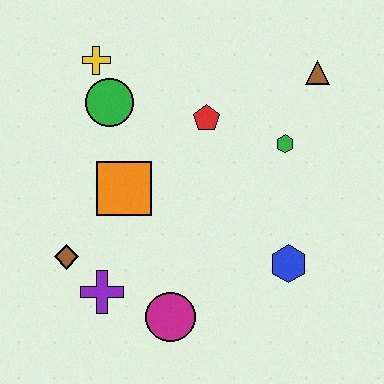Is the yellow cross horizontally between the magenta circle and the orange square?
No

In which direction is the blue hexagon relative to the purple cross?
The blue hexagon is to the right of the purple cross.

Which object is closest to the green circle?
The yellow cross is closest to the green circle.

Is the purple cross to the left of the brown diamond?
No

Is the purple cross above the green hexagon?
No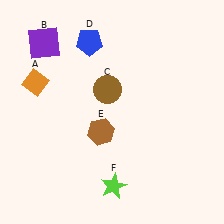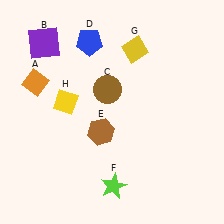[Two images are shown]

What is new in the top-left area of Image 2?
A yellow diamond (H) was added in the top-left area of Image 2.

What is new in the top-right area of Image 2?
A yellow diamond (G) was added in the top-right area of Image 2.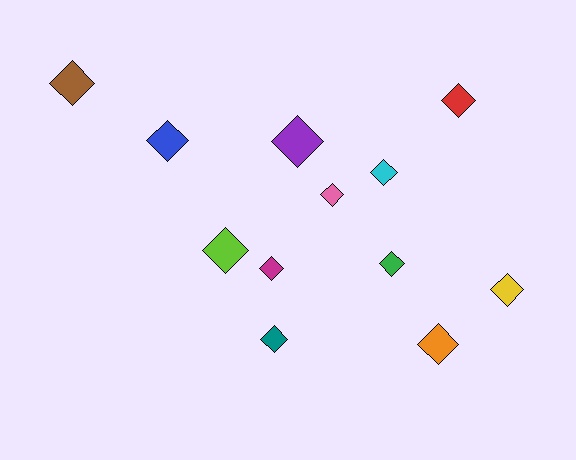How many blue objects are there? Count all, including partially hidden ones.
There is 1 blue object.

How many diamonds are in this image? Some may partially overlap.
There are 12 diamonds.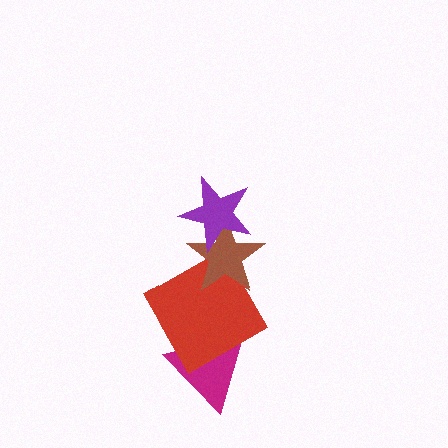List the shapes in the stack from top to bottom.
From top to bottom: the purple star, the brown star, the red square, the magenta triangle.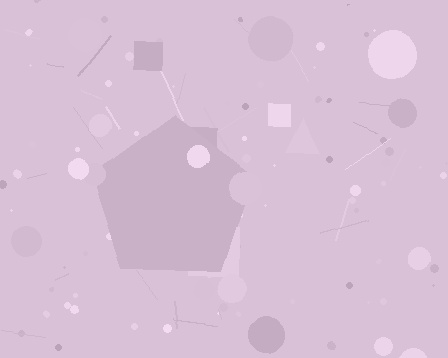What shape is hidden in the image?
A pentagon is hidden in the image.